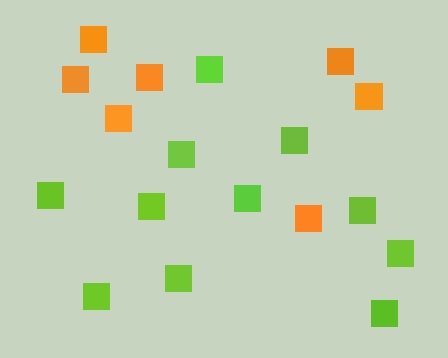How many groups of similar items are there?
There are 2 groups: one group of lime squares (11) and one group of orange squares (7).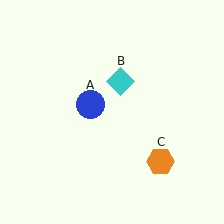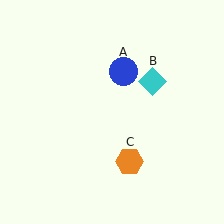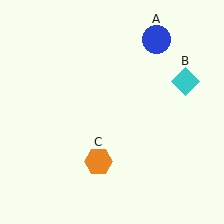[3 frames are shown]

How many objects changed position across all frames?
3 objects changed position: blue circle (object A), cyan diamond (object B), orange hexagon (object C).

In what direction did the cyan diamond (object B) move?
The cyan diamond (object B) moved right.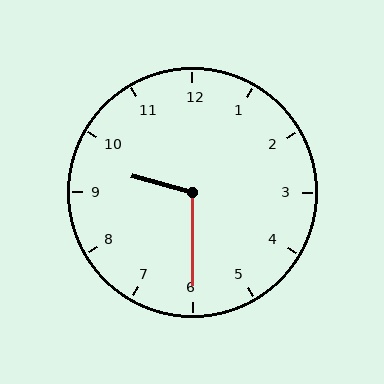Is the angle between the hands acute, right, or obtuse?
It is obtuse.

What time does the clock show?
9:30.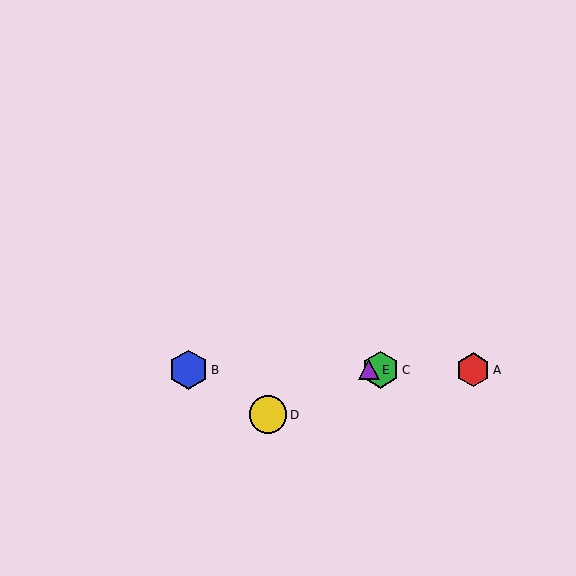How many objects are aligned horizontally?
4 objects (A, B, C, E) are aligned horizontally.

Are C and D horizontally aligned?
No, C is at y≈370 and D is at y≈415.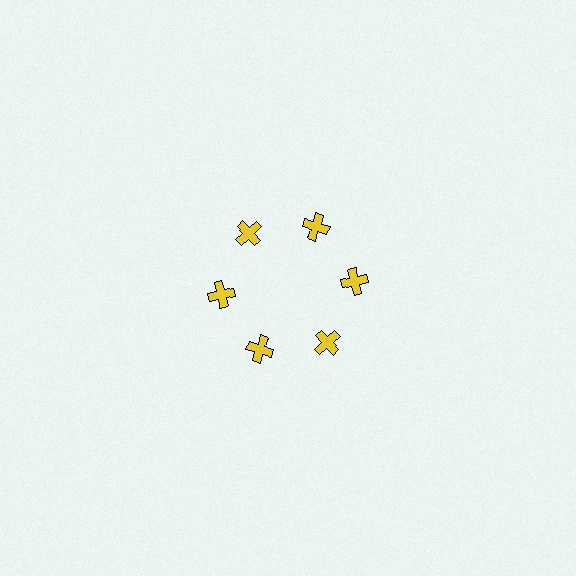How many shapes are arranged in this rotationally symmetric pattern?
There are 6 shapes, arranged in 6 groups of 1.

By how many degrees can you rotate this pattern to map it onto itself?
The pattern maps onto itself every 60 degrees of rotation.